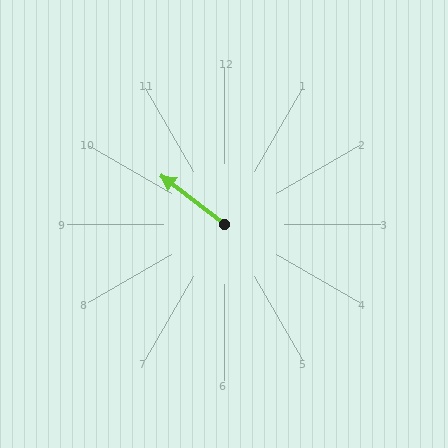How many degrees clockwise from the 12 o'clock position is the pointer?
Approximately 308 degrees.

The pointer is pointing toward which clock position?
Roughly 10 o'clock.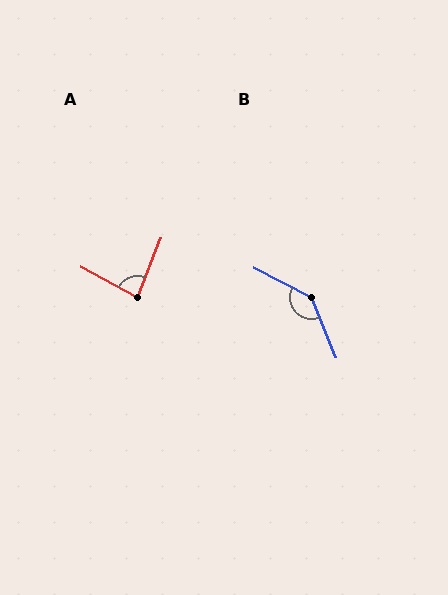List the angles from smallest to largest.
A (83°), B (139°).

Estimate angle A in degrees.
Approximately 83 degrees.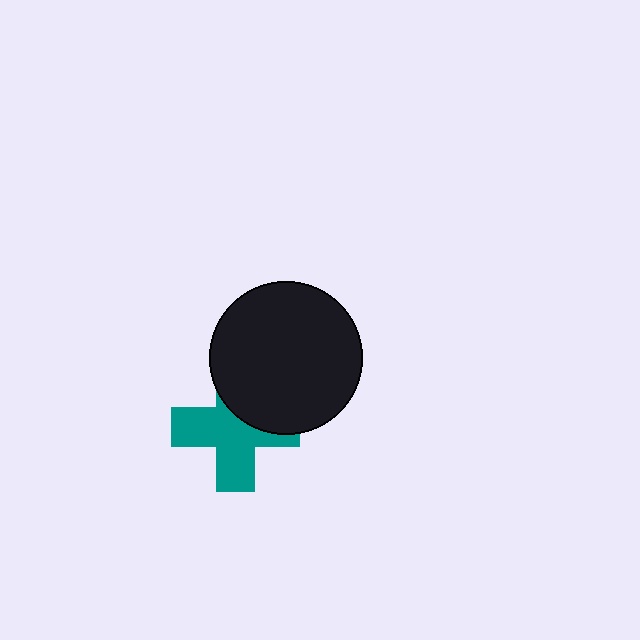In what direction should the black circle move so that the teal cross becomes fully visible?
The black circle should move up. That is the shortest direction to clear the overlap and leave the teal cross fully visible.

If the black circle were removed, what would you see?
You would see the complete teal cross.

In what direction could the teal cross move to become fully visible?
The teal cross could move down. That would shift it out from behind the black circle entirely.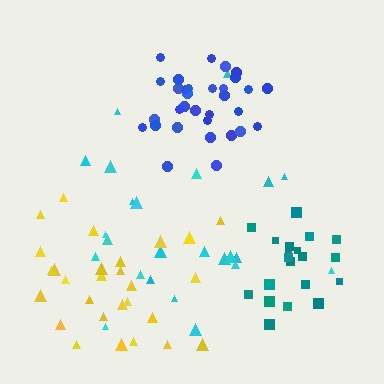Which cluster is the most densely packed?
Blue.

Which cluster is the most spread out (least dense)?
Cyan.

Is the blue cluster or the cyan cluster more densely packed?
Blue.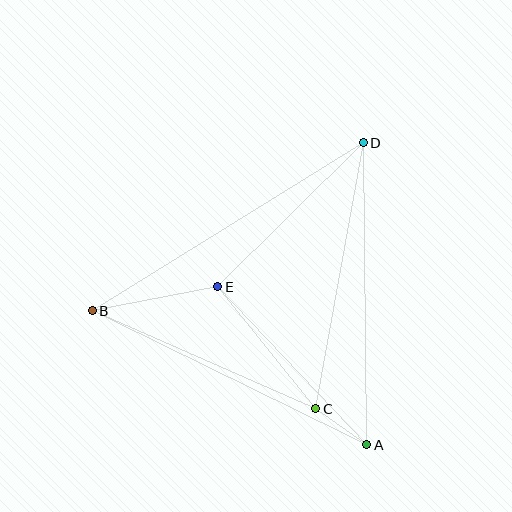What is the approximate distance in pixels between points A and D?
The distance between A and D is approximately 302 pixels.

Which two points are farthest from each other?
Points B and D are farthest from each other.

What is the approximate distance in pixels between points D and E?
The distance between D and E is approximately 205 pixels.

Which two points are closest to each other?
Points A and C are closest to each other.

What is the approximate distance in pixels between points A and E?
The distance between A and E is approximately 217 pixels.